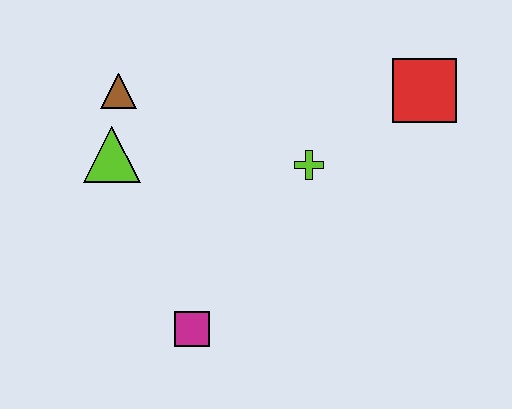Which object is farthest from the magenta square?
The red square is farthest from the magenta square.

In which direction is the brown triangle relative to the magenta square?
The brown triangle is above the magenta square.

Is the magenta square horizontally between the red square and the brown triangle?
Yes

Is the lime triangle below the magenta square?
No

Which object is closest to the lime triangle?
The brown triangle is closest to the lime triangle.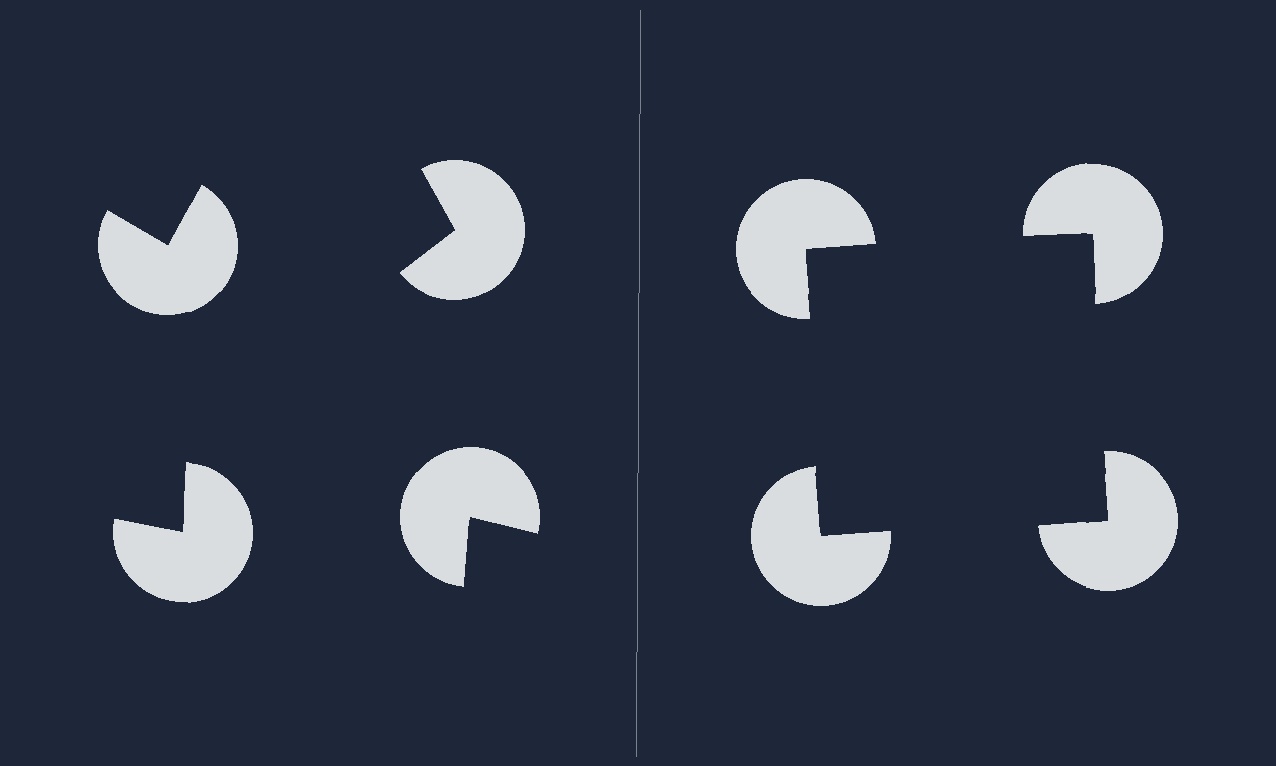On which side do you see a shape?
An illusory square appears on the right side. On the left side the wedge cuts are rotated, so no coherent shape forms.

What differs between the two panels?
The pac-man discs are positioned identically on both sides; only the wedge orientations differ. On the right they align to a square; on the left they are misaligned.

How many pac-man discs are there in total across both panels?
8 — 4 on each side.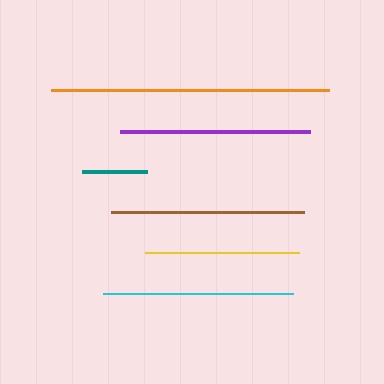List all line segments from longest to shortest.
From longest to shortest: orange, brown, purple, cyan, yellow, teal.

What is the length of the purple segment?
The purple segment is approximately 190 pixels long.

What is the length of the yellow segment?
The yellow segment is approximately 154 pixels long.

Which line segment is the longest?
The orange line is the longest at approximately 278 pixels.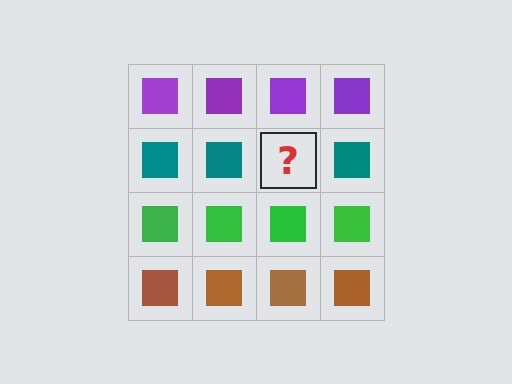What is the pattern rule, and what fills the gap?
The rule is that each row has a consistent color. The gap should be filled with a teal square.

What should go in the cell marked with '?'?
The missing cell should contain a teal square.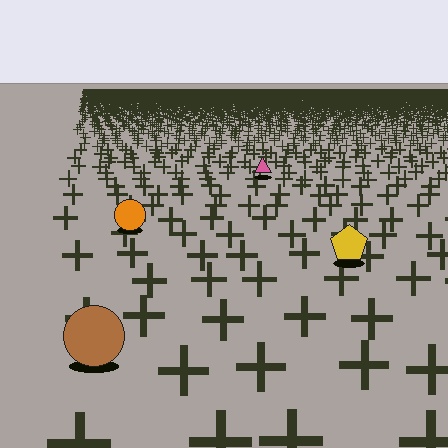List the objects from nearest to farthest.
From nearest to farthest: the brown circle, the yellow pentagon, the orange circle, the pink triangle.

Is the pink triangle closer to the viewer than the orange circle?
No. The orange circle is closer — you can tell from the texture gradient: the ground texture is coarser near it.